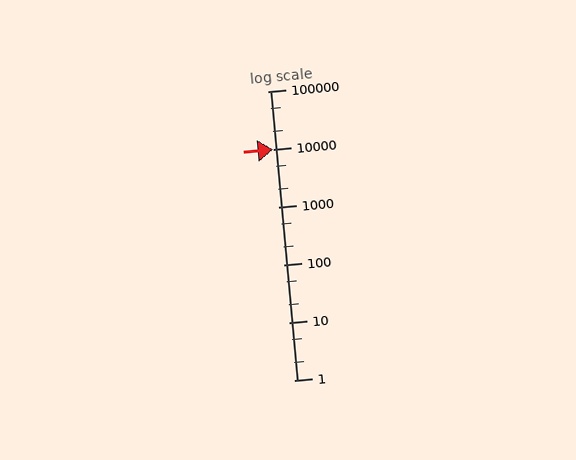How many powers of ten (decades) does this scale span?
The scale spans 5 decades, from 1 to 100000.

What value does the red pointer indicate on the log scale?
The pointer indicates approximately 9700.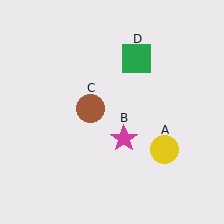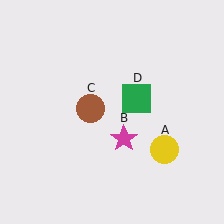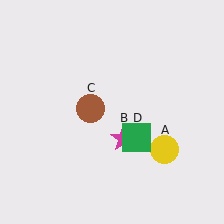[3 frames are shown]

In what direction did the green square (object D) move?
The green square (object D) moved down.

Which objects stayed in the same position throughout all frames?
Yellow circle (object A) and magenta star (object B) and brown circle (object C) remained stationary.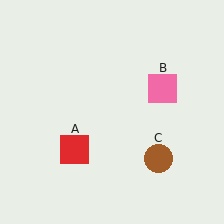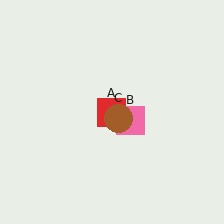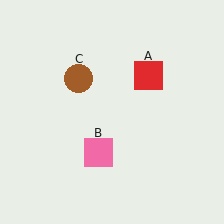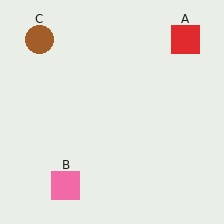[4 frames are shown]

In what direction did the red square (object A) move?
The red square (object A) moved up and to the right.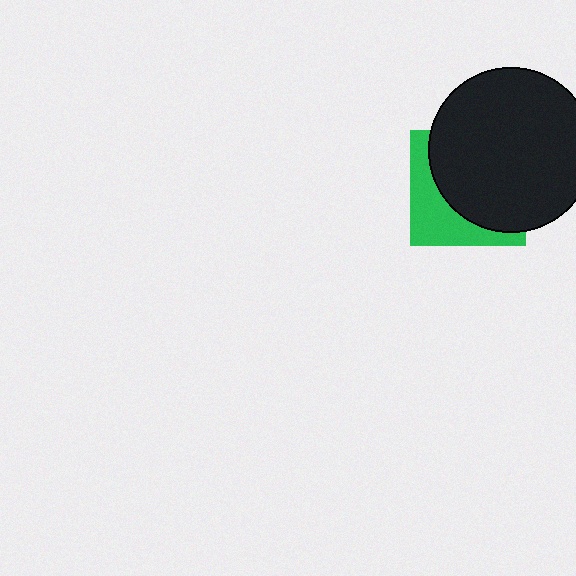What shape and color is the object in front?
The object in front is a black circle.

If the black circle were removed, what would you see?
You would see the complete green square.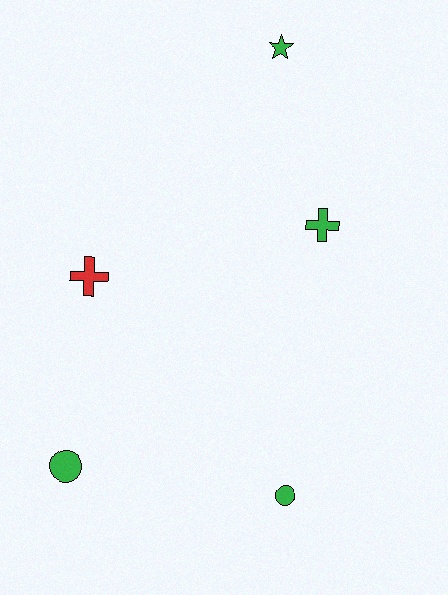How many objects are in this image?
There are 5 objects.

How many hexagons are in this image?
There are no hexagons.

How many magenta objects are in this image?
There are no magenta objects.